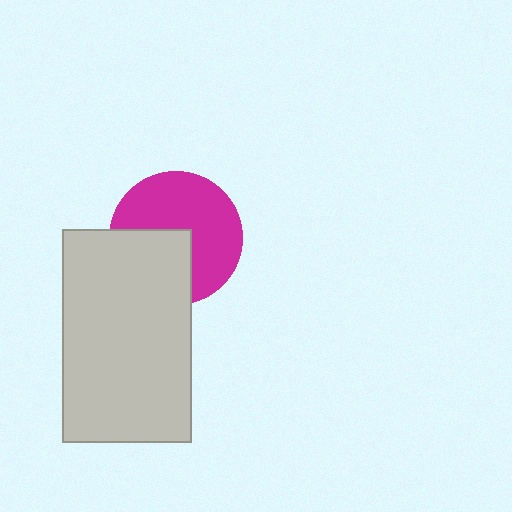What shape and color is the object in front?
The object in front is a light gray rectangle.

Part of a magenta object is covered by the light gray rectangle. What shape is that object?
It is a circle.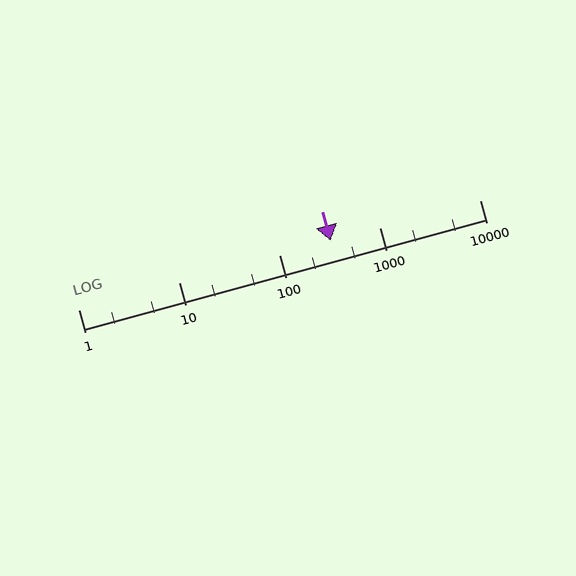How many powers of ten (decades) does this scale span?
The scale spans 4 decades, from 1 to 10000.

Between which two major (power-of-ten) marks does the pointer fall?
The pointer is between 100 and 1000.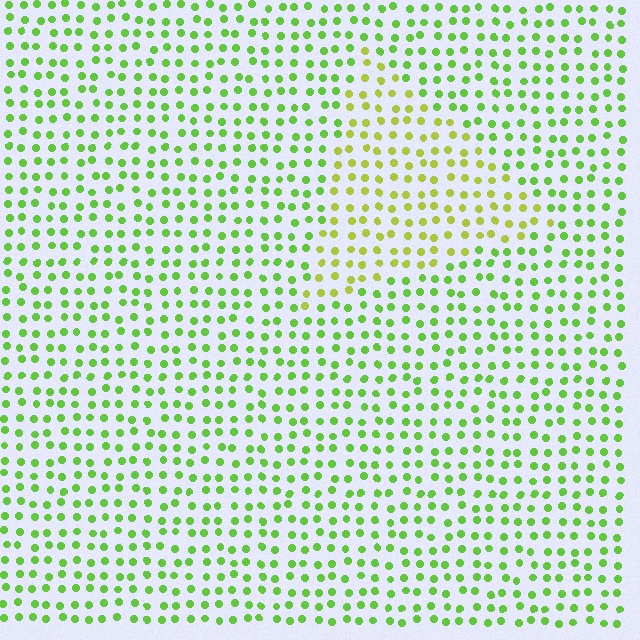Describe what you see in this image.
The image is filled with small lime elements in a uniform arrangement. A triangle-shaped region is visible where the elements are tinted to a slightly different hue, forming a subtle color boundary.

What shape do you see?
I see a triangle.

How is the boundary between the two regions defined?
The boundary is defined purely by a slight shift in hue (about 32 degrees). Spacing, size, and orientation are identical on both sides.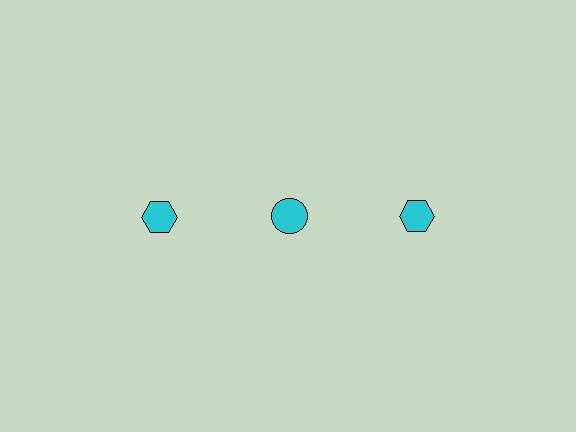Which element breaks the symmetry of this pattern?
The cyan circle in the top row, second from left column breaks the symmetry. All other shapes are cyan hexagons.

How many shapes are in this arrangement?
There are 3 shapes arranged in a grid pattern.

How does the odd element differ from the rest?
It has a different shape: circle instead of hexagon.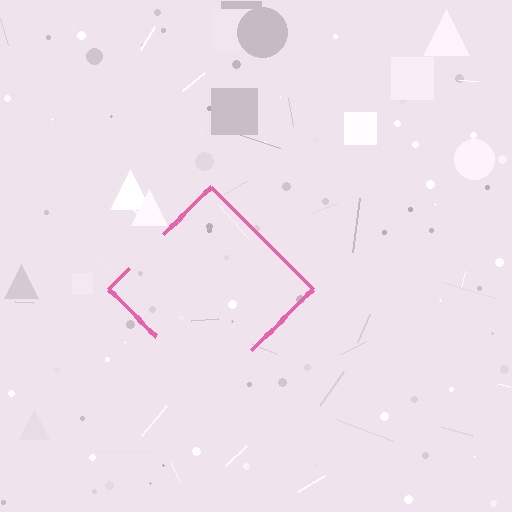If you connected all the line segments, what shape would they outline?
They would outline a diamond.